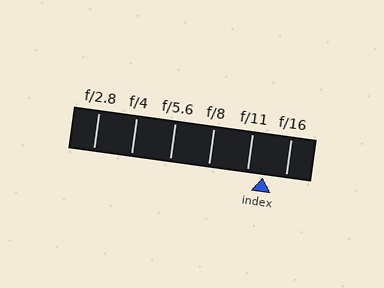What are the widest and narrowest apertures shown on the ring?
The widest aperture shown is f/2.8 and the narrowest is f/16.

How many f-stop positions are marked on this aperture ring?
There are 6 f-stop positions marked.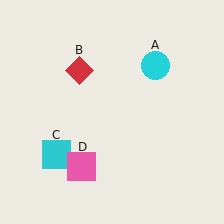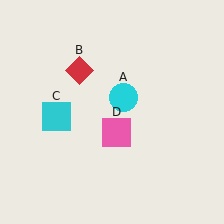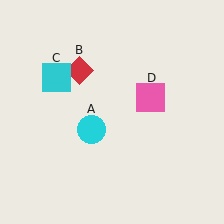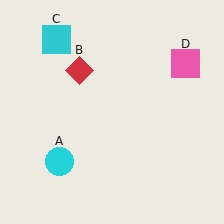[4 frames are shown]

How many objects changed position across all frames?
3 objects changed position: cyan circle (object A), cyan square (object C), pink square (object D).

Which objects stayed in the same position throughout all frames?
Red diamond (object B) remained stationary.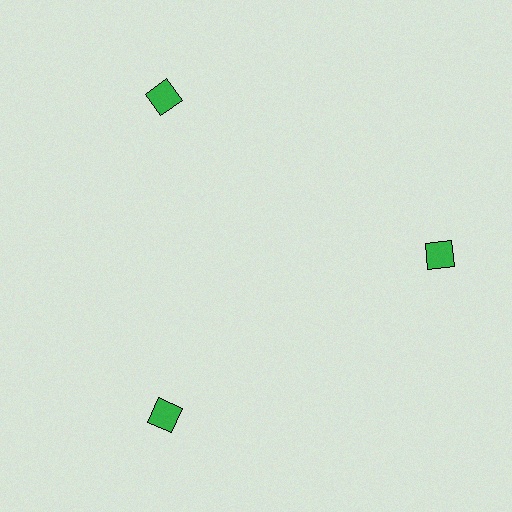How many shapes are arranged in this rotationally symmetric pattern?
There are 3 shapes, arranged in 3 groups of 1.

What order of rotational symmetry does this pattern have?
This pattern has 3-fold rotational symmetry.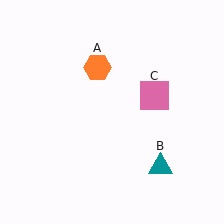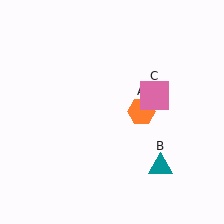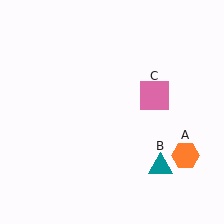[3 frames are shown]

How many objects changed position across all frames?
1 object changed position: orange hexagon (object A).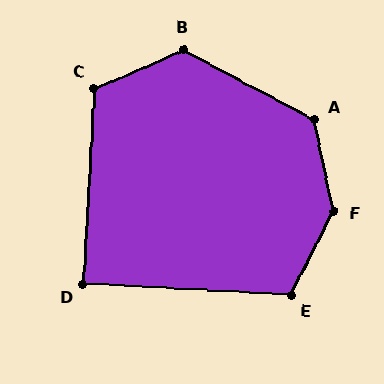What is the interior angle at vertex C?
Approximately 117 degrees (obtuse).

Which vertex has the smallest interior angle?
D, at approximately 90 degrees.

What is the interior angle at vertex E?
Approximately 114 degrees (obtuse).